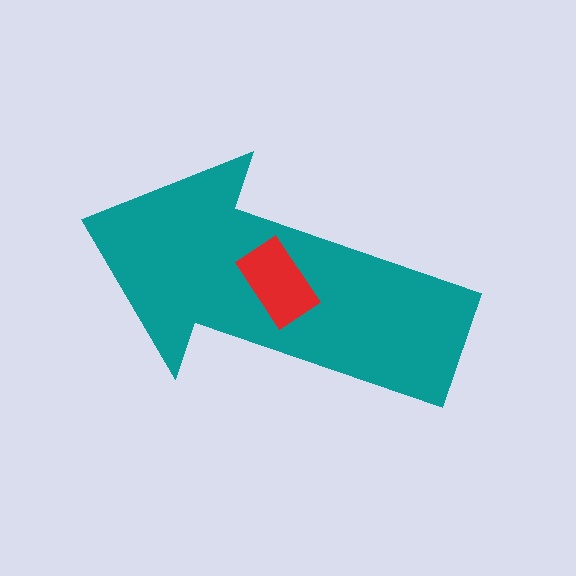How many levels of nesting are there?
2.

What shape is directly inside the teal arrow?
The red rectangle.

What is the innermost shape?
The red rectangle.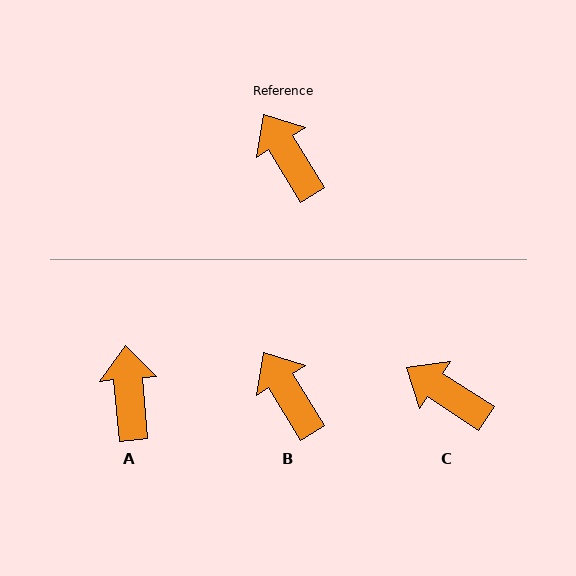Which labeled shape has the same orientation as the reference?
B.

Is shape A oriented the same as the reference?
No, it is off by about 26 degrees.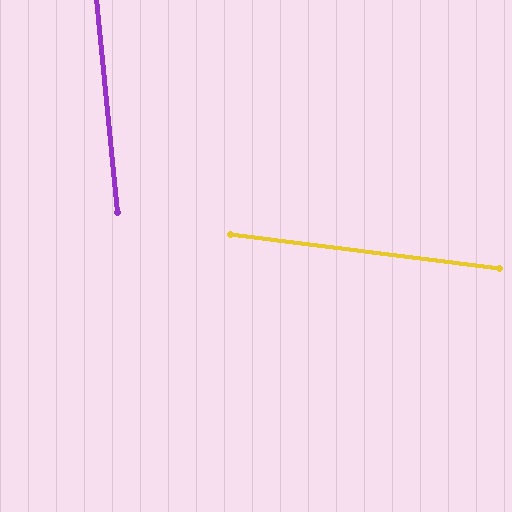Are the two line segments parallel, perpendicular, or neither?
Neither parallel nor perpendicular — they differ by about 77°.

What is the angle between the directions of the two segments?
Approximately 77 degrees.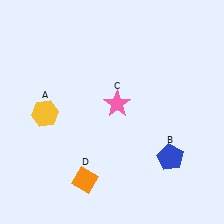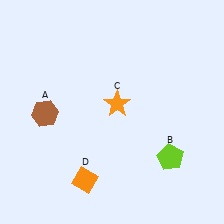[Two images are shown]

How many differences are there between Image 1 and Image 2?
There are 3 differences between the two images.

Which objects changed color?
A changed from yellow to brown. B changed from blue to lime. C changed from pink to orange.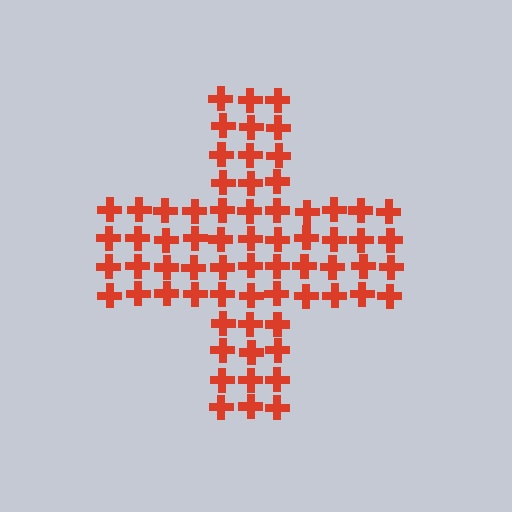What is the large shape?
The large shape is a cross.